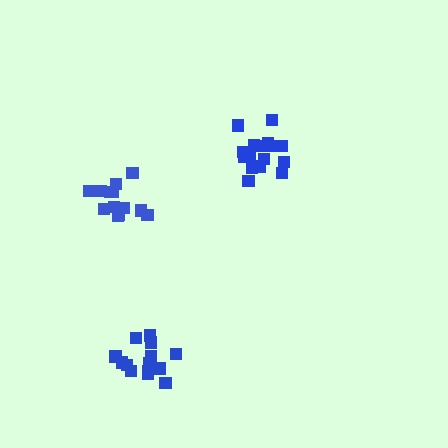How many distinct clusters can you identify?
There are 3 distinct clusters.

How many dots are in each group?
Group 1: 16 dots, Group 2: 14 dots, Group 3: 19 dots (49 total).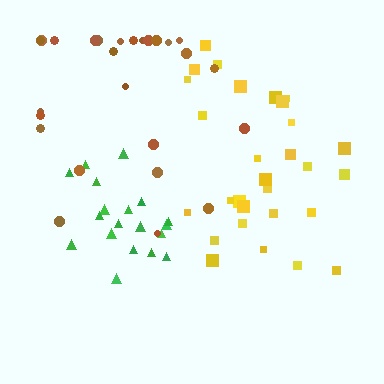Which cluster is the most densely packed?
Green.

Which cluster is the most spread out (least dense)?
Brown.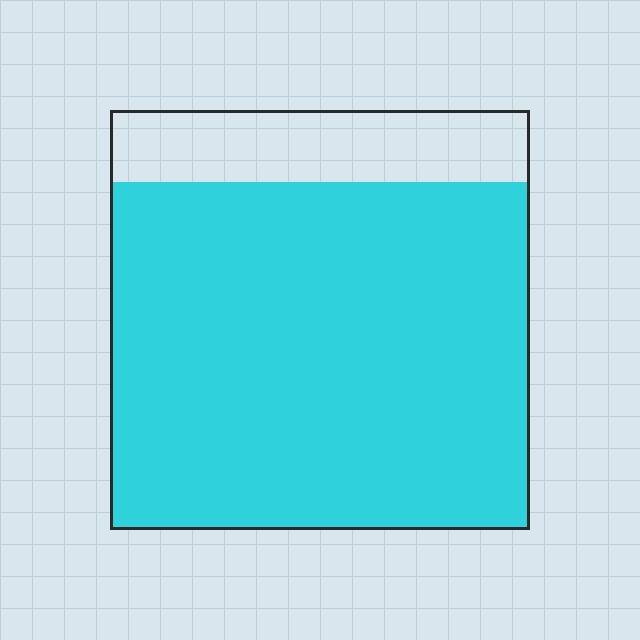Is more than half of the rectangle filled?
Yes.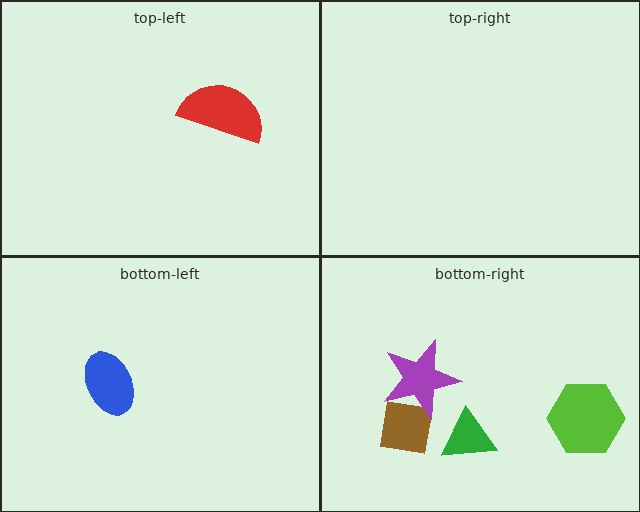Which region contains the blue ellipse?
The bottom-left region.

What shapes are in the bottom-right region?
The green triangle, the brown square, the purple star, the lime hexagon.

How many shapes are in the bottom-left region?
1.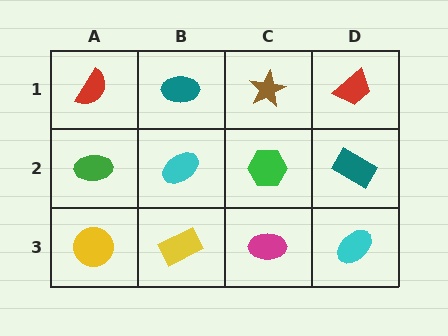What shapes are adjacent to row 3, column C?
A green hexagon (row 2, column C), a yellow rectangle (row 3, column B), a cyan ellipse (row 3, column D).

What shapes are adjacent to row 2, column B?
A teal ellipse (row 1, column B), a yellow rectangle (row 3, column B), a green ellipse (row 2, column A), a green hexagon (row 2, column C).